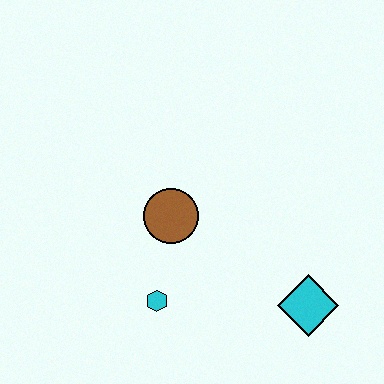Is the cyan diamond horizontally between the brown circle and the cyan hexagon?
No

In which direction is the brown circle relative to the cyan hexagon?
The brown circle is above the cyan hexagon.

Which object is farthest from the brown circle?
The cyan diamond is farthest from the brown circle.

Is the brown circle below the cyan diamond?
No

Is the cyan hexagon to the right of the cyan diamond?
No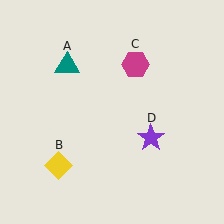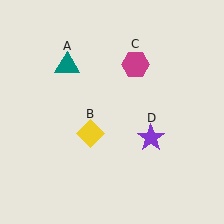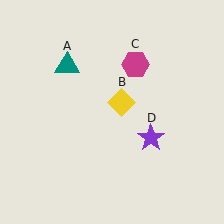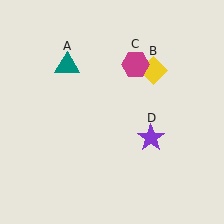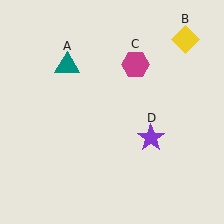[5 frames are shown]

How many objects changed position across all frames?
1 object changed position: yellow diamond (object B).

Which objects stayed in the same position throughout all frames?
Teal triangle (object A) and magenta hexagon (object C) and purple star (object D) remained stationary.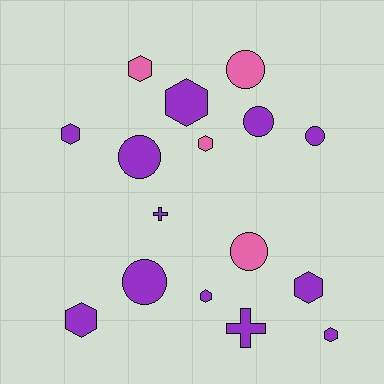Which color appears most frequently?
Purple, with 12 objects.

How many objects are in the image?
There are 16 objects.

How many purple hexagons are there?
There are 6 purple hexagons.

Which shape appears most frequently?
Hexagon, with 8 objects.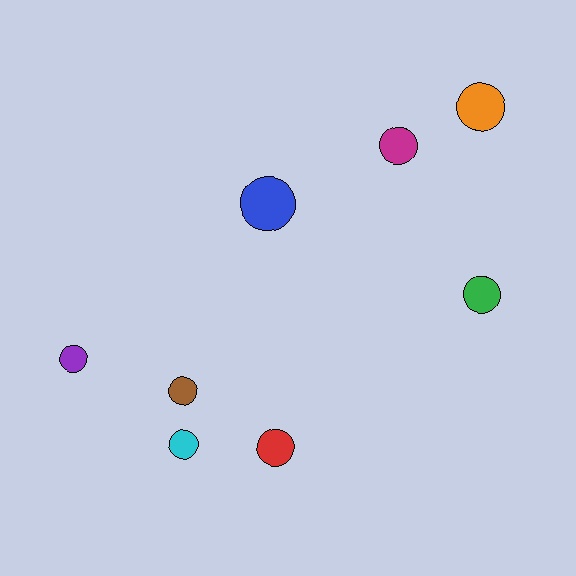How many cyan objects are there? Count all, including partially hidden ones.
There is 1 cyan object.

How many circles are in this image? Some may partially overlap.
There are 8 circles.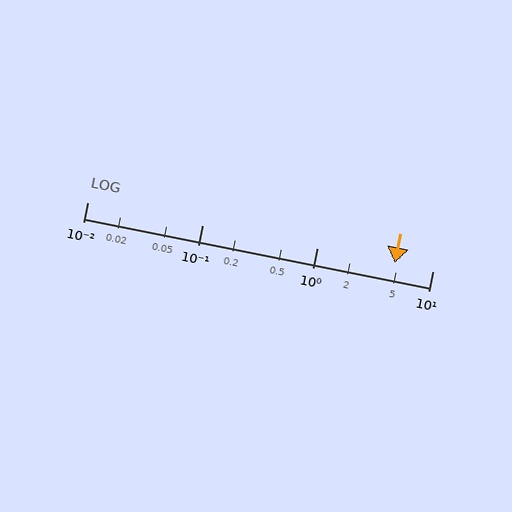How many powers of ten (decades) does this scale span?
The scale spans 3 decades, from 0.01 to 10.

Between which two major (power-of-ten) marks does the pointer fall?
The pointer is between 1 and 10.